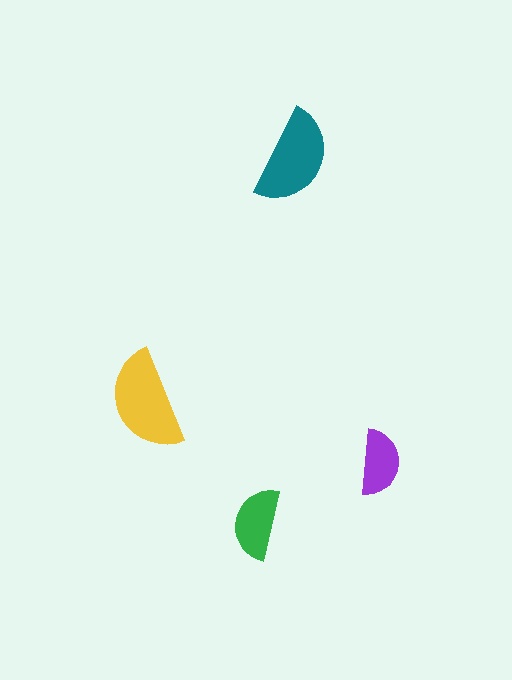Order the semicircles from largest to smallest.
the yellow one, the teal one, the green one, the purple one.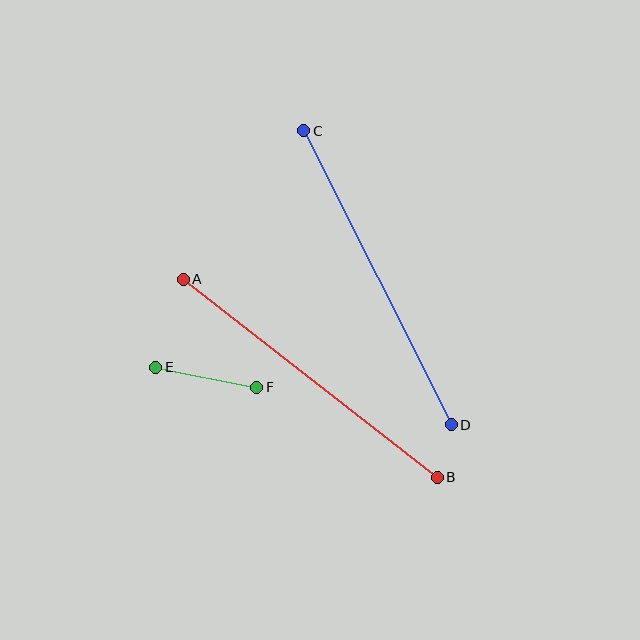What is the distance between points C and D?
The distance is approximately 329 pixels.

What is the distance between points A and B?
The distance is approximately 322 pixels.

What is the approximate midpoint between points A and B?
The midpoint is at approximately (310, 378) pixels.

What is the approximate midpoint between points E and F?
The midpoint is at approximately (206, 377) pixels.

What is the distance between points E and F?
The distance is approximately 103 pixels.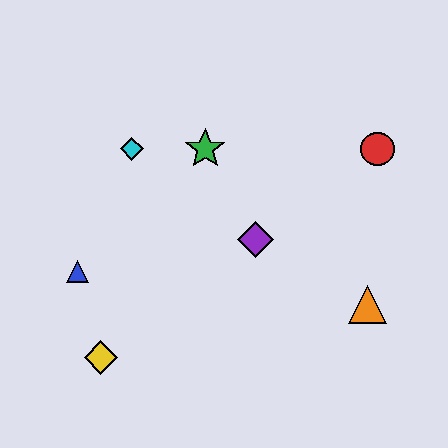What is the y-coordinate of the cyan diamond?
The cyan diamond is at y≈149.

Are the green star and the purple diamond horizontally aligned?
No, the green star is at y≈149 and the purple diamond is at y≈240.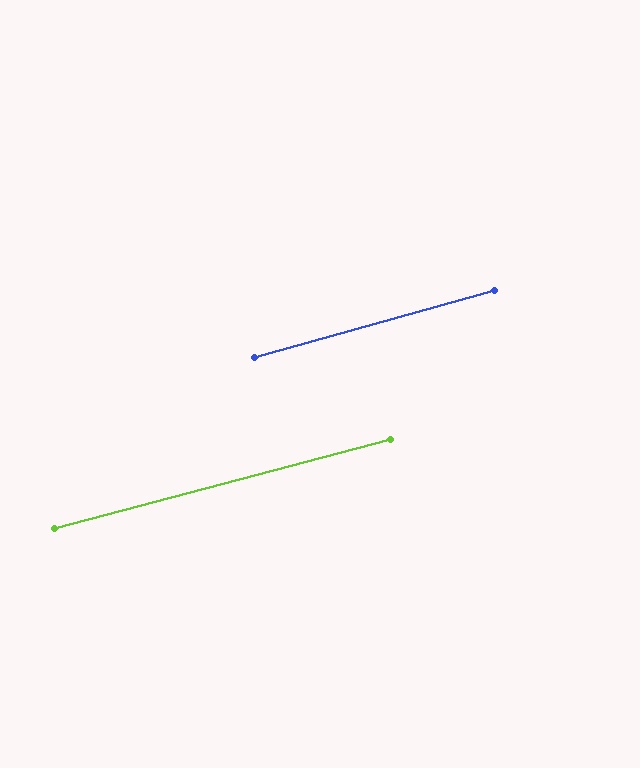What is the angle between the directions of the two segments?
Approximately 1 degree.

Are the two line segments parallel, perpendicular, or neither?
Parallel — their directions differ by only 0.7°.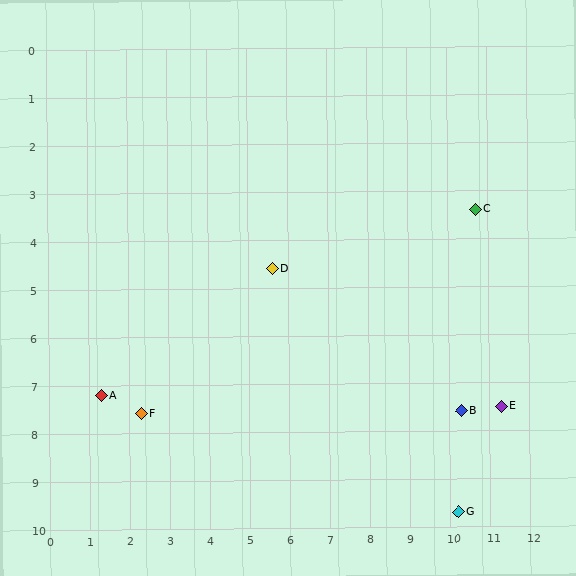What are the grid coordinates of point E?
Point E is at approximately (11.3, 7.5).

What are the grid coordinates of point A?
Point A is at approximately (1.3, 7.2).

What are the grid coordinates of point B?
Point B is at approximately (10.3, 7.6).